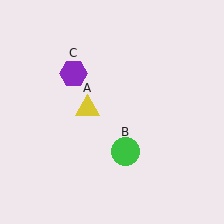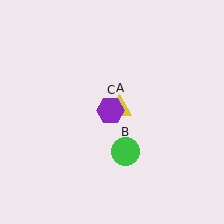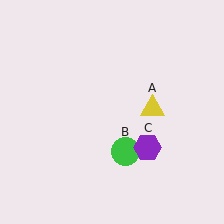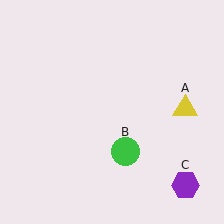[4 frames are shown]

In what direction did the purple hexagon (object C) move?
The purple hexagon (object C) moved down and to the right.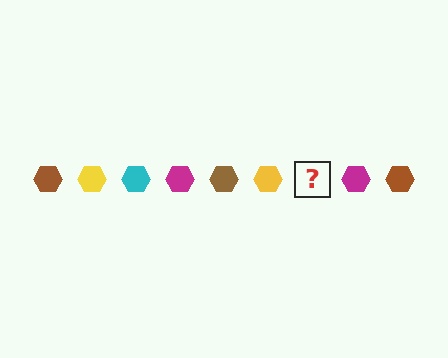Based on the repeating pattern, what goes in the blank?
The blank should be a cyan hexagon.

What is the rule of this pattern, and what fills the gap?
The rule is that the pattern cycles through brown, yellow, cyan, magenta hexagons. The gap should be filled with a cyan hexagon.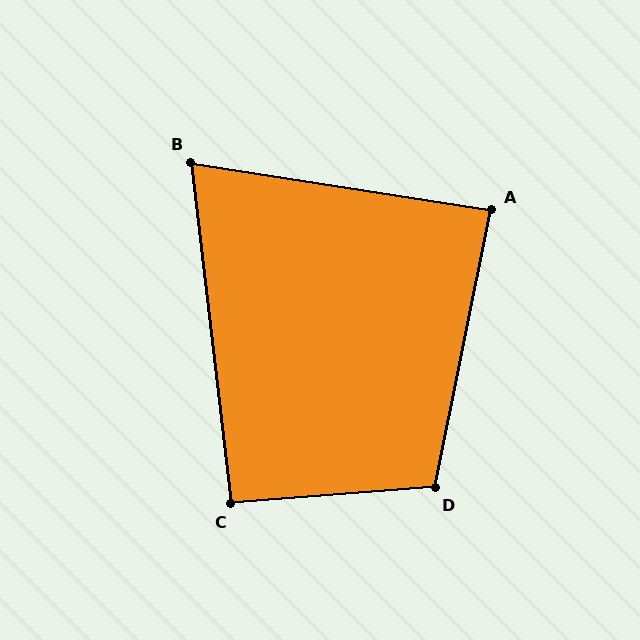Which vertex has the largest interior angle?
D, at approximately 106 degrees.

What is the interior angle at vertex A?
Approximately 88 degrees (approximately right).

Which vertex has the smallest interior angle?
B, at approximately 74 degrees.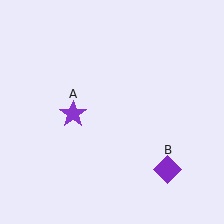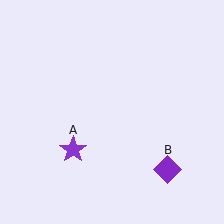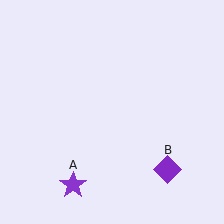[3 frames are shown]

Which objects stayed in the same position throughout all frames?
Purple diamond (object B) remained stationary.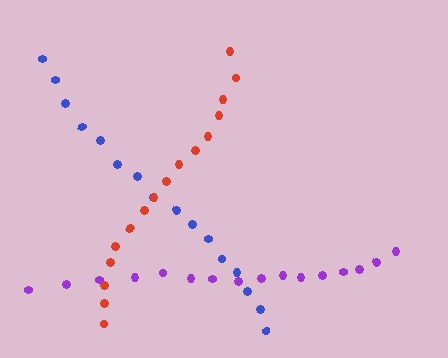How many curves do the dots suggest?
There are 3 distinct paths.